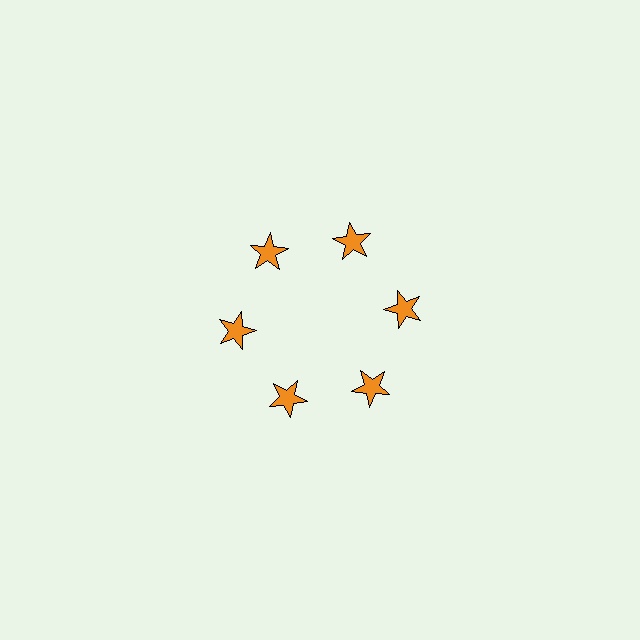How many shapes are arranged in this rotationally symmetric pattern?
There are 6 shapes, arranged in 6 groups of 1.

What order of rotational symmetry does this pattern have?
This pattern has 6-fold rotational symmetry.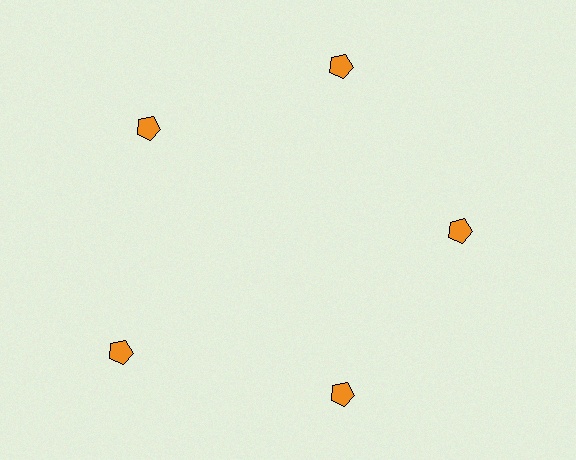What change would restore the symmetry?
The symmetry would be restored by moving it inward, back onto the ring so that all 5 pentagons sit at equal angles and equal distance from the center.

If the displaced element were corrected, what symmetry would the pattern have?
It would have 5-fold rotational symmetry — the pattern would map onto itself every 72 degrees.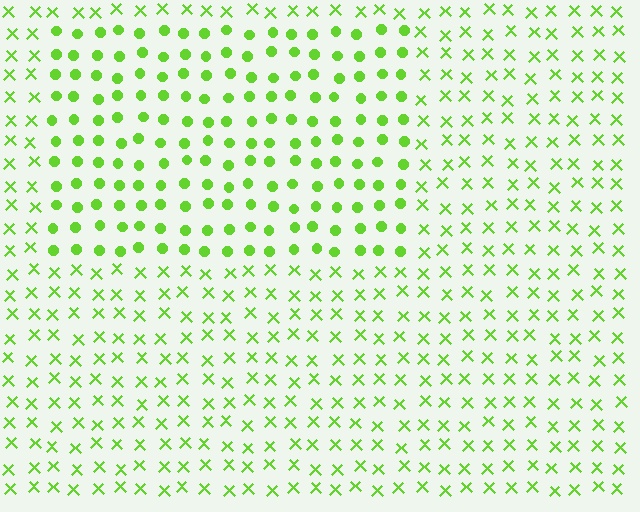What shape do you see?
I see a rectangle.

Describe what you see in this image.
The image is filled with small lime elements arranged in a uniform grid. A rectangle-shaped region contains circles, while the surrounding area contains X marks. The boundary is defined purely by the change in element shape.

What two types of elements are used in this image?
The image uses circles inside the rectangle region and X marks outside it.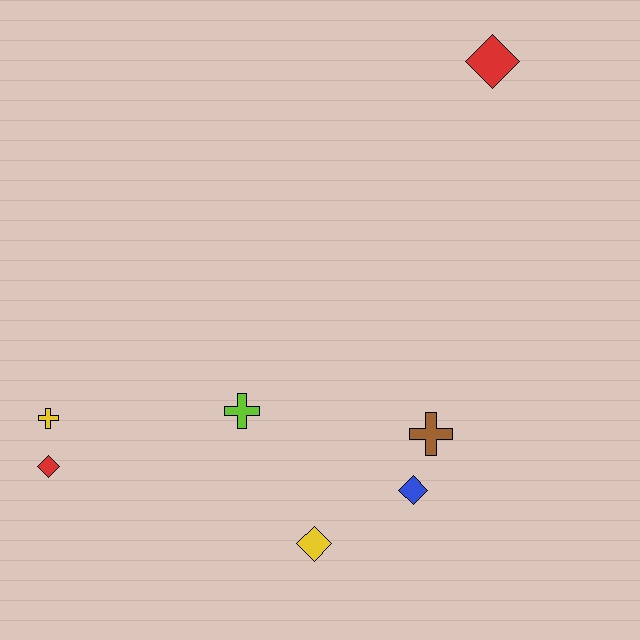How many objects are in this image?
There are 7 objects.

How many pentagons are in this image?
There are no pentagons.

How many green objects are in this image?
There are no green objects.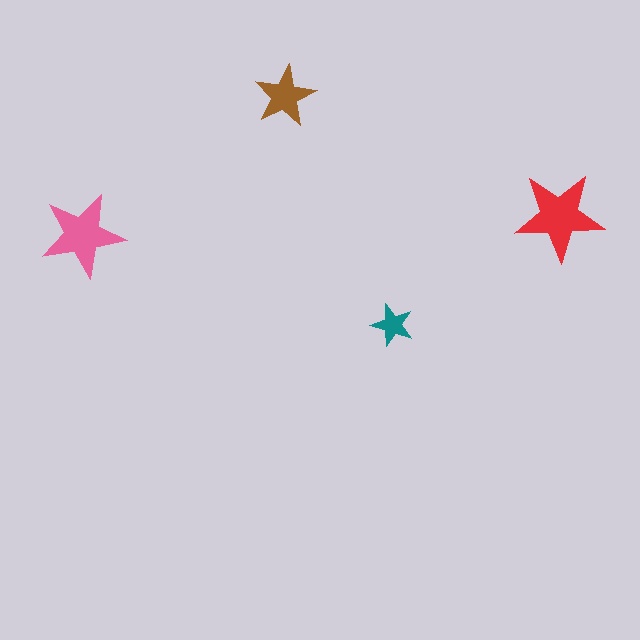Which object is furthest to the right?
The red star is rightmost.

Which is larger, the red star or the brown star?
The red one.